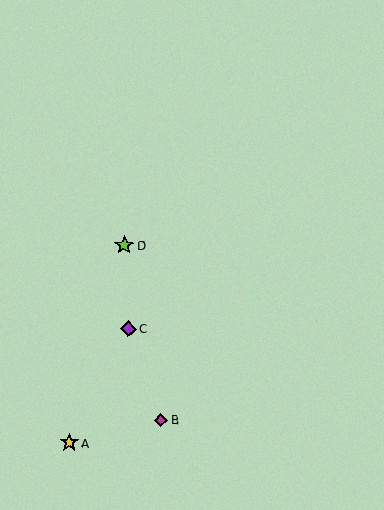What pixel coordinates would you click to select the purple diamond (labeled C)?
Click at (128, 329) to select the purple diamond C.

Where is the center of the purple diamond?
The center of the purple diamond is at (128, 329).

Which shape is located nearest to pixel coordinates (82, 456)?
The yellow star (labeled A) at (69, 443) is nearest to that location.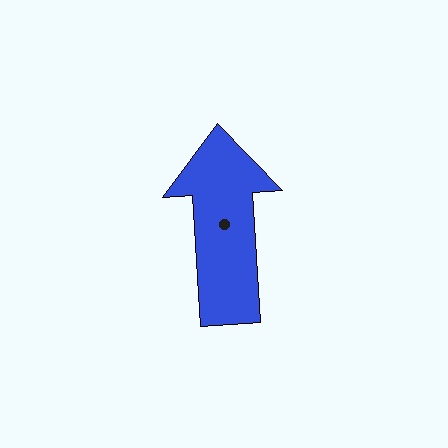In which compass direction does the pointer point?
North.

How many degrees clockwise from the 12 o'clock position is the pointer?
Approximately 356 degrees.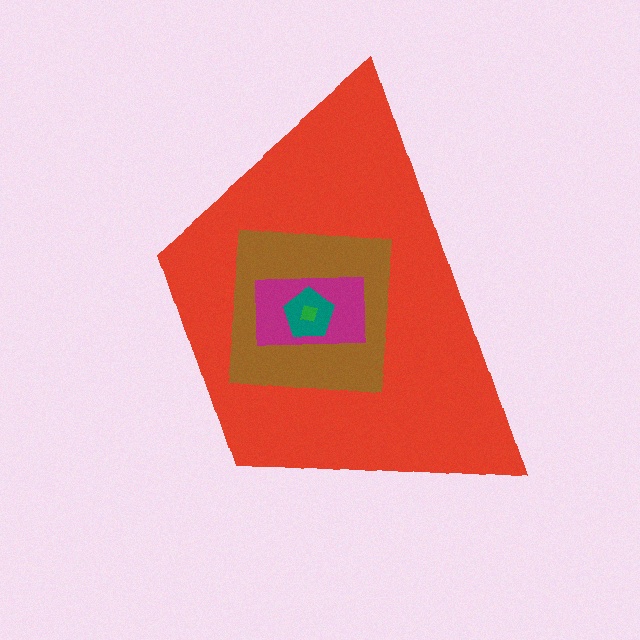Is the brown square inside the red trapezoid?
Yes.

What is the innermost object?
The green square.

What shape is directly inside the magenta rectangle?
The teal pentagon.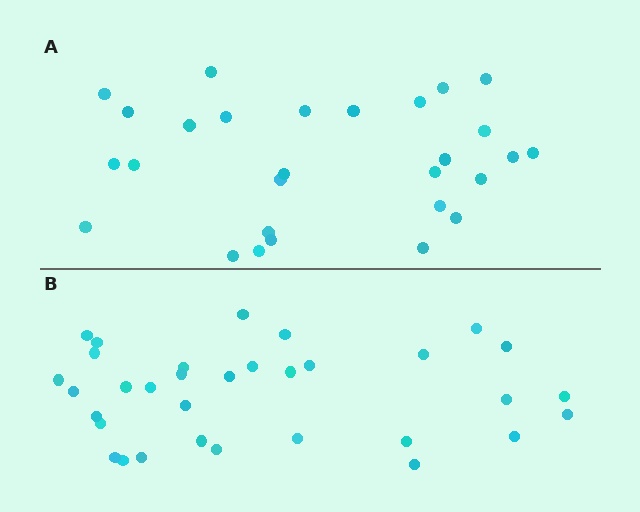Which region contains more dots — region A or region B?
Region B (the bottom region) has more dots.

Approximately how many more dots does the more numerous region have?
Region B has about 5 more dots than region A.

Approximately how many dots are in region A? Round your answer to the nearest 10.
About 30 dots. (The exact count is 28, which rounds to 30.)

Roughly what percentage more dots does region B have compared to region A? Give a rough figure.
About 20% more.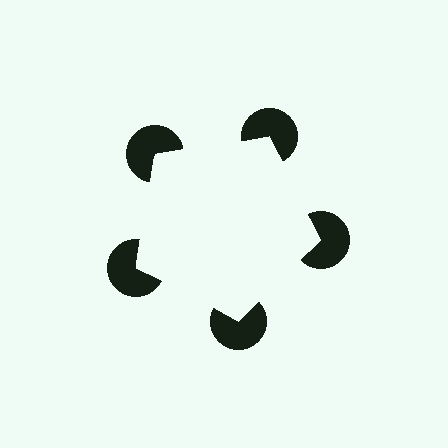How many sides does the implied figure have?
5 sides.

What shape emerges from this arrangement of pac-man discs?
An illusory pentagon — its edges are inferred from the aligned wedge cuts in the pac-man discs, not physically drawn.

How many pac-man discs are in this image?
There are 5 — one at each vertex of the illusory pentagon.